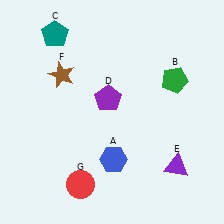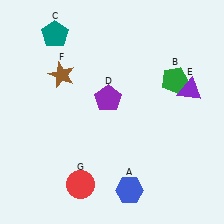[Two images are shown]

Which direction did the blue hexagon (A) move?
The blue hexagon (A) moved down.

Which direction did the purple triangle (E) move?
The purple triangle (E) moved up.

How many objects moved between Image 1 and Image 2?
2 objects moved between the two images.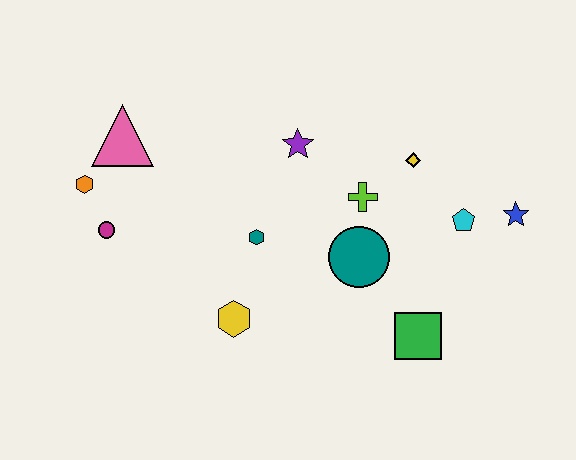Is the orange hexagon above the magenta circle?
Yes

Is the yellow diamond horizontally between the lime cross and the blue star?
Yes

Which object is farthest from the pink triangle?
The blue star is farthest from the pink triangle.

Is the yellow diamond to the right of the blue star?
No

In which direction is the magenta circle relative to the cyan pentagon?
The magenta circle is to the left of the cyan pentagon.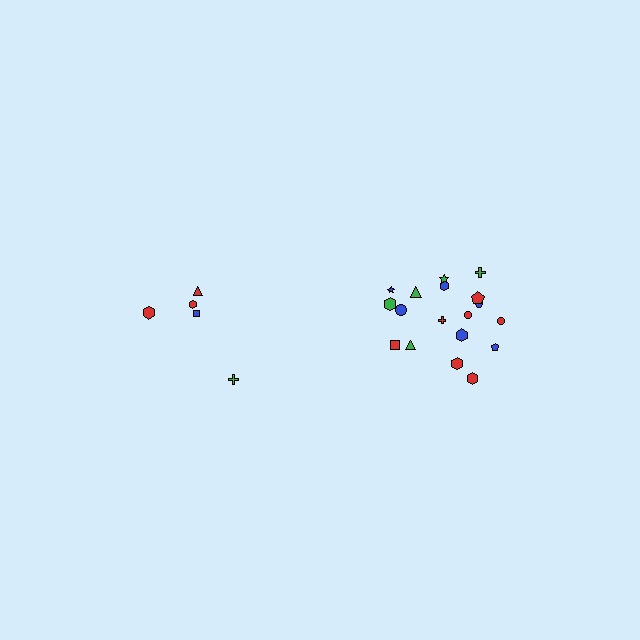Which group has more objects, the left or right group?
The right group.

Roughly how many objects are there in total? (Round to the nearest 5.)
Roughly 25 objects in total.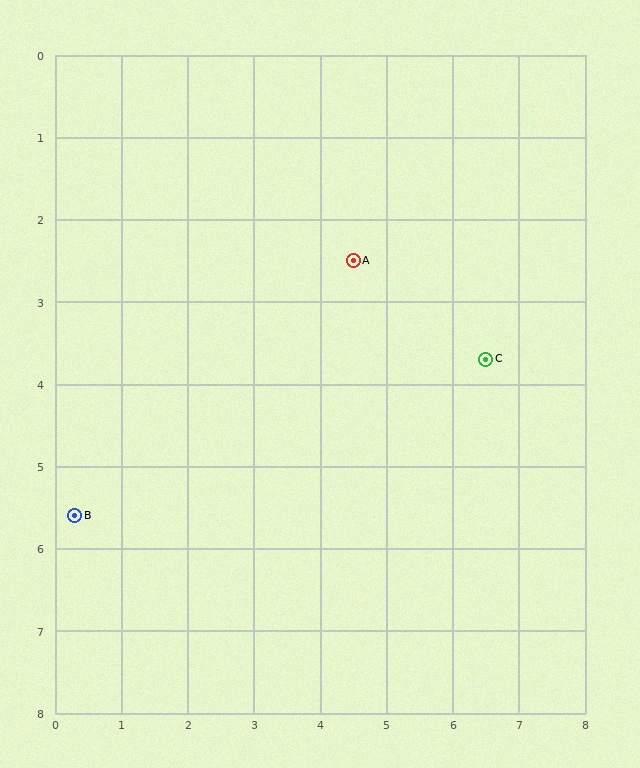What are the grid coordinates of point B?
Point B is at approximately (0.3, 5.6).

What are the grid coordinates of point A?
Point A is at approximately (4.5, 2.5).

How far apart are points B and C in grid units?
Points B and C are about 6.5 grid units apart.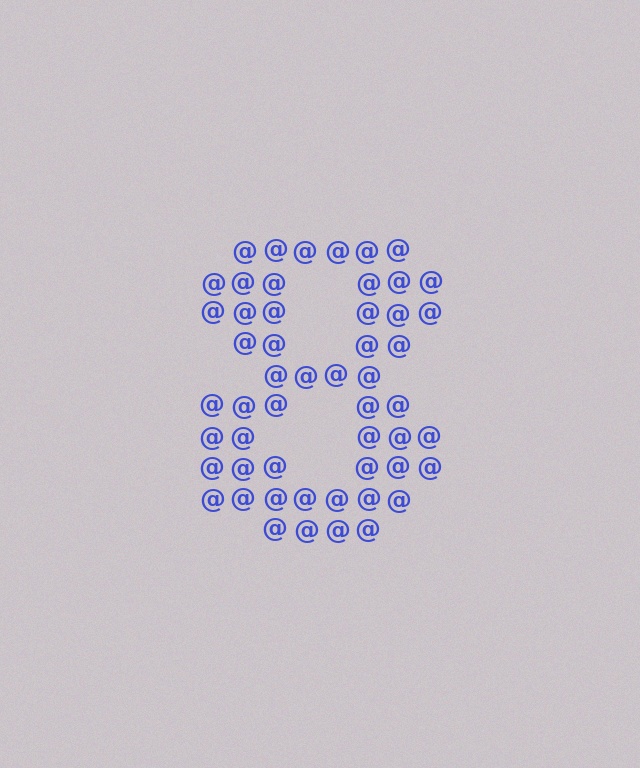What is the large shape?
The large shape is the digit 8.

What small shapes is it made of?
It is made of small at signs.